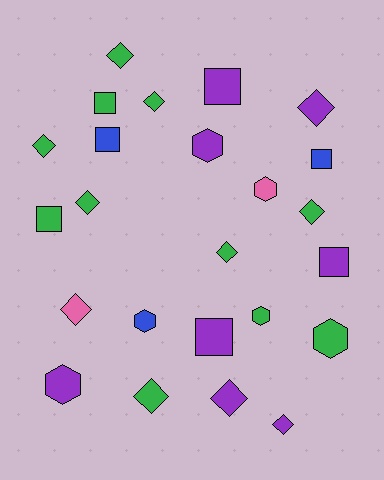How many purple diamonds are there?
There are 3 purple diamonds.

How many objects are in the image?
There are 24 objects.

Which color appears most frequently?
Green, with 11 objects.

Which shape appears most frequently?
Diamond, with 11 objects.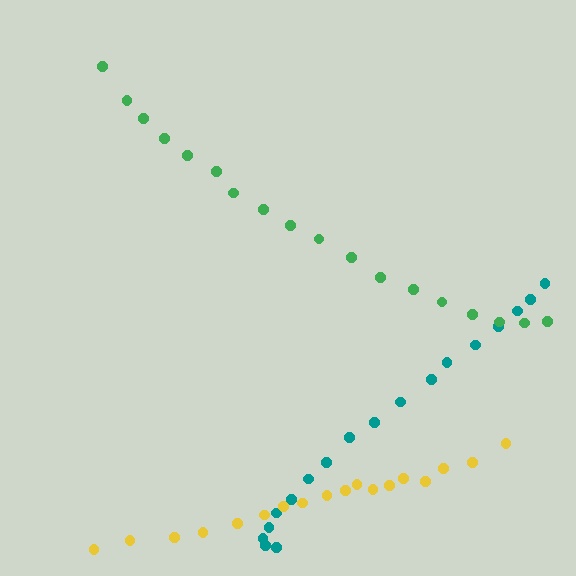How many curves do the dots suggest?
There are 3 distinct paths.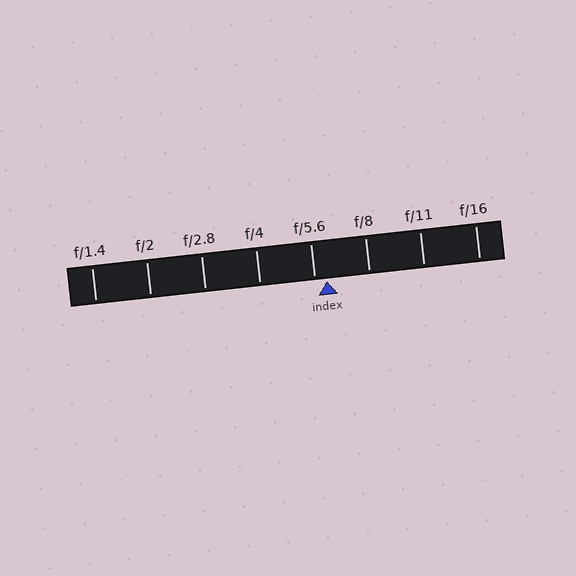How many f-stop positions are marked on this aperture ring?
There are 8 f-stop positions marked.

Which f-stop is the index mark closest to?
The index mark is closest to f/5.6.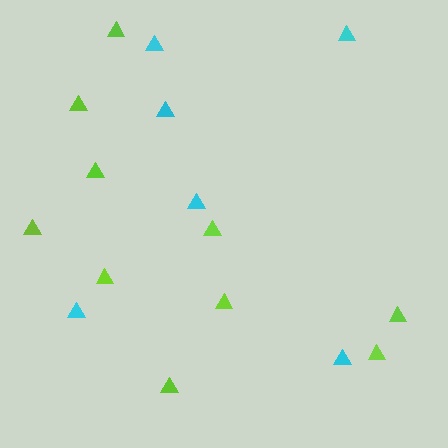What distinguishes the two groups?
There are 2 groups: one group of cyan triangles (6) and one group of lime triangles (10).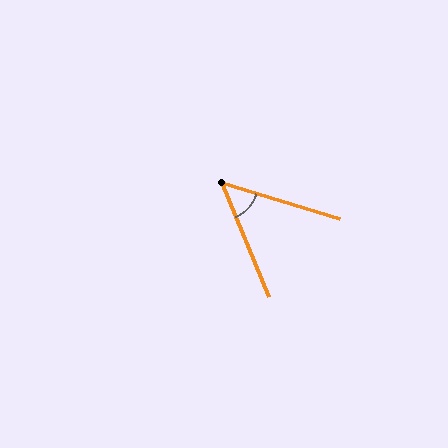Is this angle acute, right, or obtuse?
It is acute.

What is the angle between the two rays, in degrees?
Approximately 51 degrees.